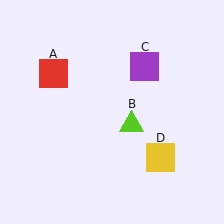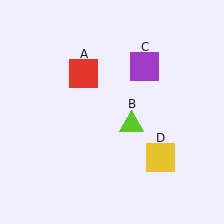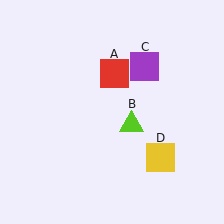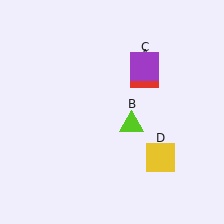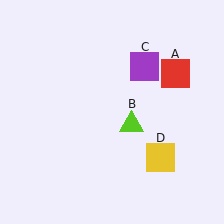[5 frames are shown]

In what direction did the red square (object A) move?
The red square (object A) moved right.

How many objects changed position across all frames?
1 object changed position: red square (object A).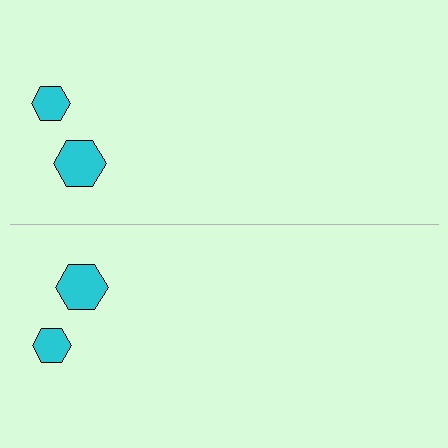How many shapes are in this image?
There are 4 shapes in this image.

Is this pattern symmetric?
Yes, this pattern has bilateral (reflection) symmetry.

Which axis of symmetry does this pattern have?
The pattern has a horizontal axis of symmetry running through the center of the image.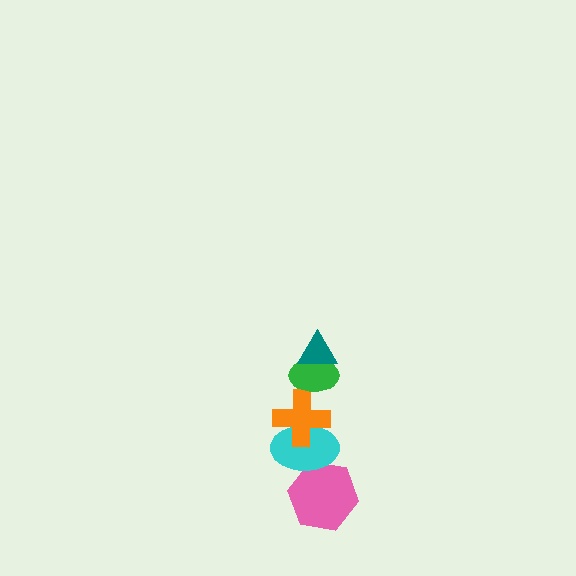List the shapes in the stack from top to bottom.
From top to bottom: the teal triangle, the green ellipse, the orange cross, the cyan ellipse, the pink hexagon.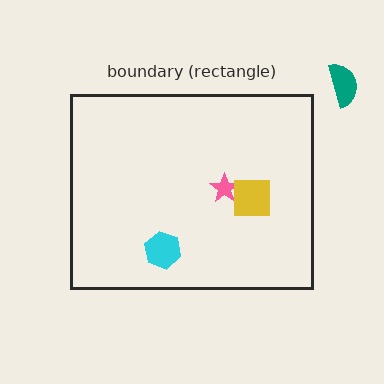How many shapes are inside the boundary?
3 inside, 1 outside.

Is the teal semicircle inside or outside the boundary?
Outside.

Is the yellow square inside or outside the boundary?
Inside.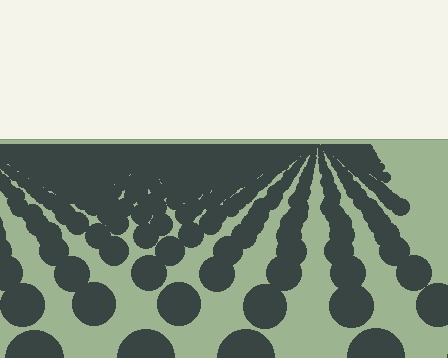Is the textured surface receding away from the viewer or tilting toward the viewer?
The surface is receding away from the viewer. Texture elements get smaller and denser toward the top.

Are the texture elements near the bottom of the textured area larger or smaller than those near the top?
Larger. Near the bottom, elements are closer to the viewer and appear at a bigger on-screen size.